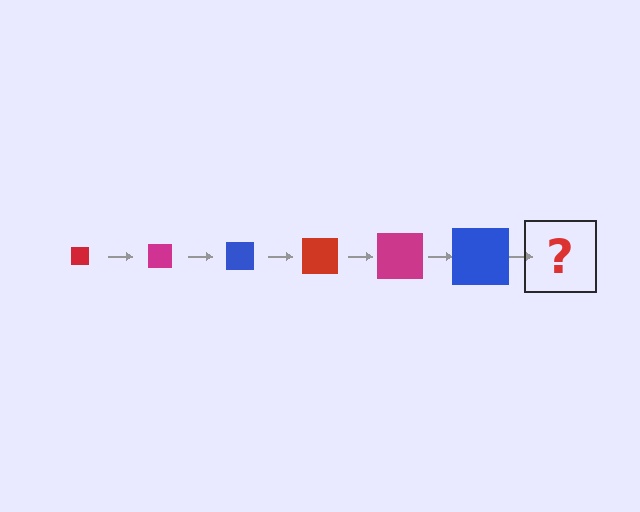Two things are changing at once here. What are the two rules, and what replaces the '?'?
The two rules are that the square grows larger each step and the color cycles through red, magenta, and blue. The '?' should be a red square, larger than the previous one.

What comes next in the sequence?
The next element should be a red square, larger than the previous one.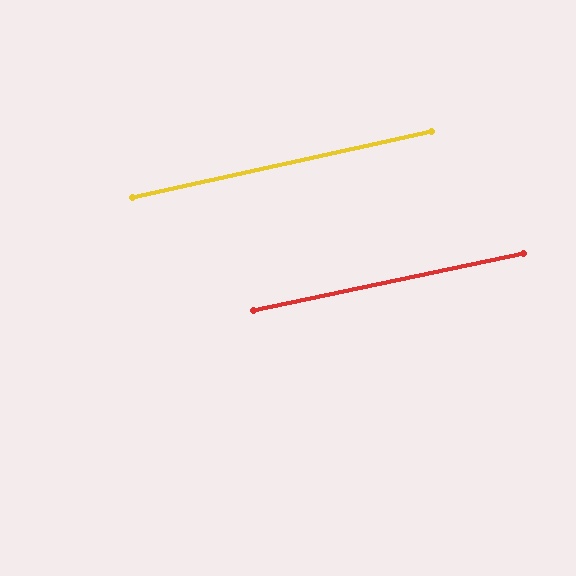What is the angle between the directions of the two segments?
Approximately 1 degree.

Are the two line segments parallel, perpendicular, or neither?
Parallel — their directions differ by only 0.6°.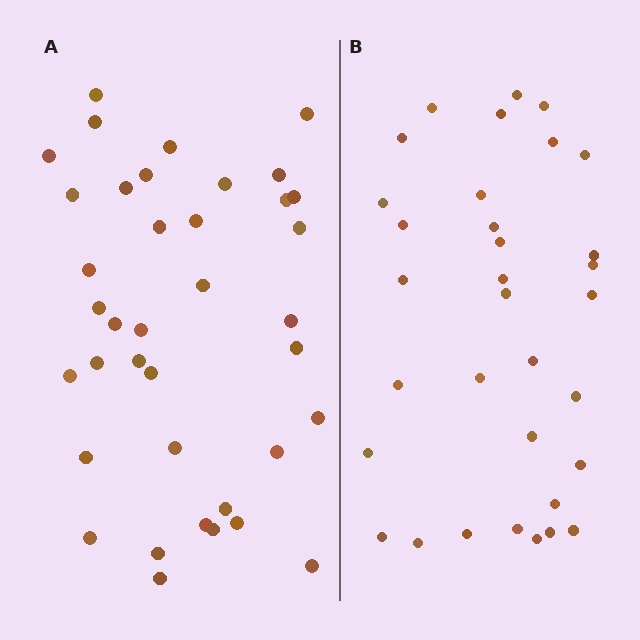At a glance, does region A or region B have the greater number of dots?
Region A (the left region) has more dots.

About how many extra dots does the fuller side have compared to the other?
Region A has about 5 more dots than region B.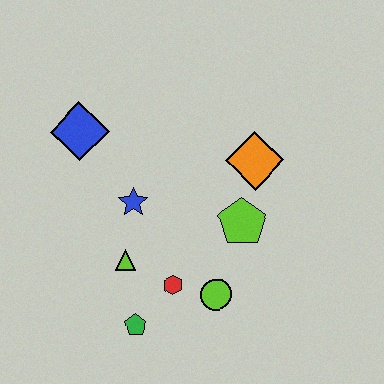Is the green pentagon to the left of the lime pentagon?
Yes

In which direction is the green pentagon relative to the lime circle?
The green pentagon is to the left of the lime circle.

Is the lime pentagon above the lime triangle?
Yes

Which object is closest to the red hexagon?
The lime circle is closest to the red hexagon.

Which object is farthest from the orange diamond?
The green pentagon is farthest from the orange diamond.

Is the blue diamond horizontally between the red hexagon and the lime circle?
No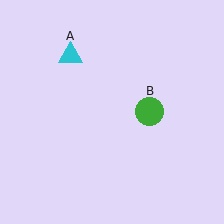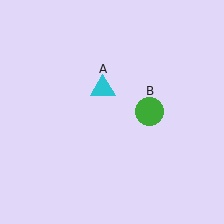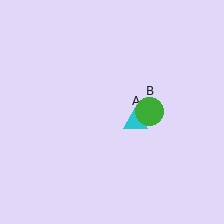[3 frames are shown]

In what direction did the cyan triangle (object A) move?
The cyan triangle (object A) moved down and to the right.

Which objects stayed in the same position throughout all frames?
Green circle (object B) remained stationary.